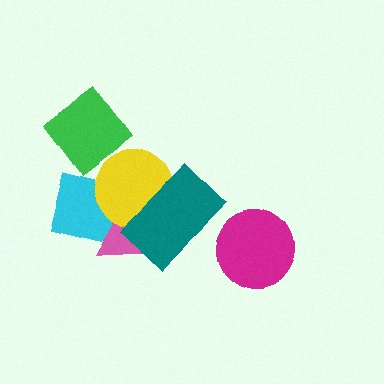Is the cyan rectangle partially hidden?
Yes, it is partially covered by another shape.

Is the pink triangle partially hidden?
Yes, it is partially covered by another shape.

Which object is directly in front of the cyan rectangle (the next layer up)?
The pink triangle is directly in front of the cyan rectangle.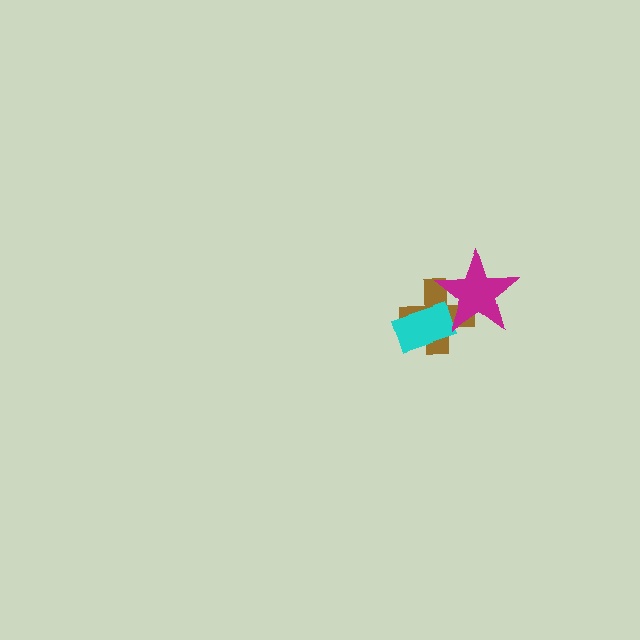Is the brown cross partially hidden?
Yes, it is partially covered by another shape.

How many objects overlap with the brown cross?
2 objects overlap with the brown cross.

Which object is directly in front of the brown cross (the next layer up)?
The cyan rectangle is directly in front of the brown cross.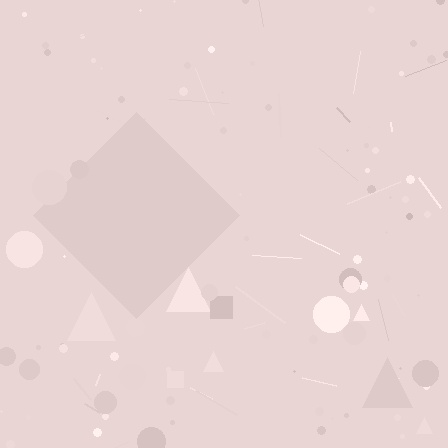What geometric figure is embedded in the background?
A diamond is embedded in the background.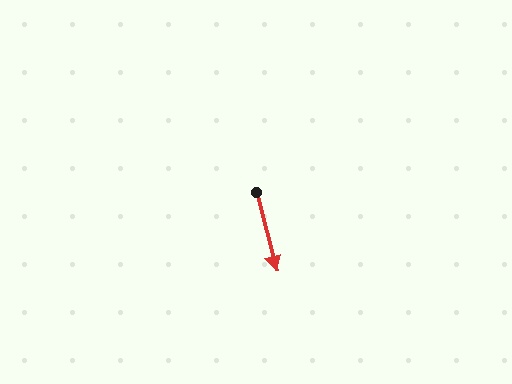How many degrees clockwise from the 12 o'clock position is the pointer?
Approximately 166 degrees.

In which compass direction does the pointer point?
South.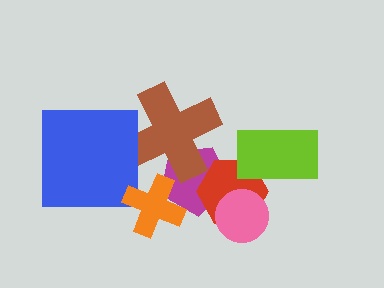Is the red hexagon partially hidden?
Yes, it is partially covered by another shape.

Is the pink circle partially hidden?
No, no other shape covers it.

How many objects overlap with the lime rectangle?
1 object overlaps with the lime rectangle.